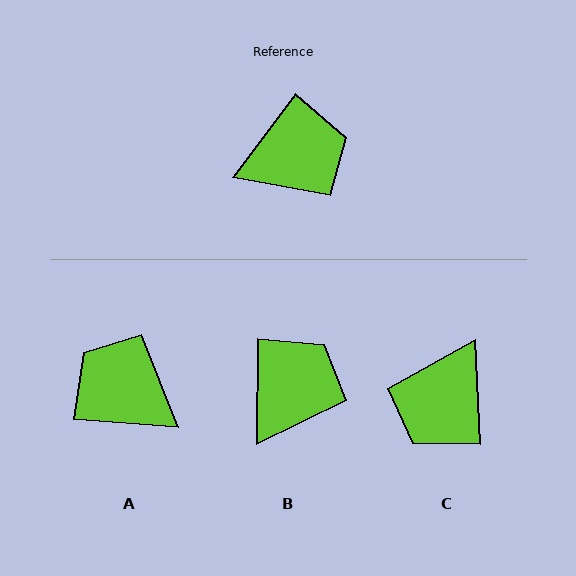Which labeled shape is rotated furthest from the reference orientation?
C, about 140 degrees away.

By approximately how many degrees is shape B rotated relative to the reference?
Approximately 37 degrees counter-clockwise.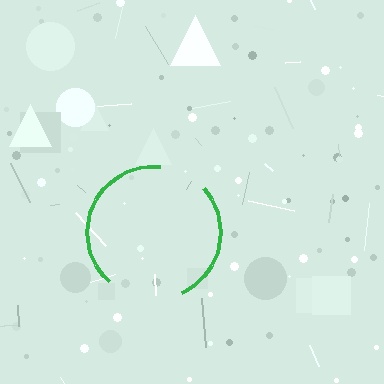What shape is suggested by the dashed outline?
The dashed outline suggests a circle.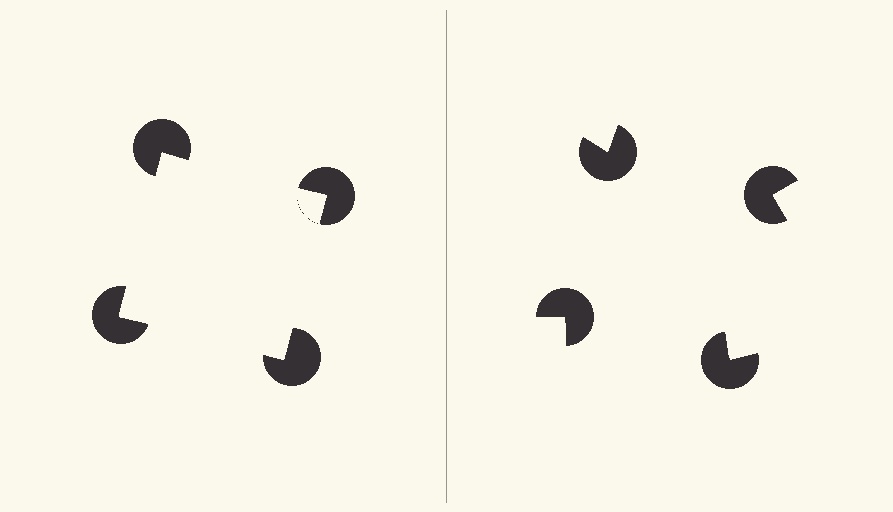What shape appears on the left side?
An illusory square.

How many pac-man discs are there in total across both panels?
8 — 4 on each side.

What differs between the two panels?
The pac-man discs are positioned identically on both sides; only the wedge orientations differ. On the left they align to a square; on the right they are misaligned.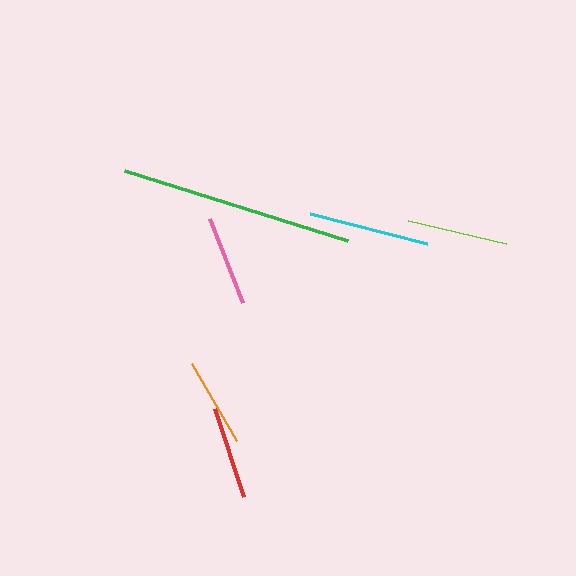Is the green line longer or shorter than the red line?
The green line is longer than the red line.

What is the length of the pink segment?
The pink segment is approximately 91 pixels long.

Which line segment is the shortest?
The orange line is the shortest at approximately 90 pixels.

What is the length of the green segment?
The green segment is approximately 234 pixels long.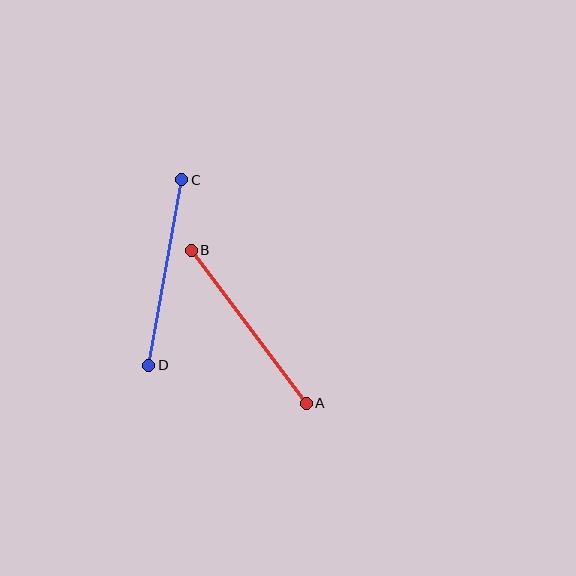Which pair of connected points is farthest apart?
Points A and B are farthest apart.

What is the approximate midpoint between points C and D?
The midpoint is at approximately (165, 273) pixels.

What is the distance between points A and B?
The distance is approximately 191 pixels.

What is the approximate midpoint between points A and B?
The midpoint is at approximately (249, 327) pixels.